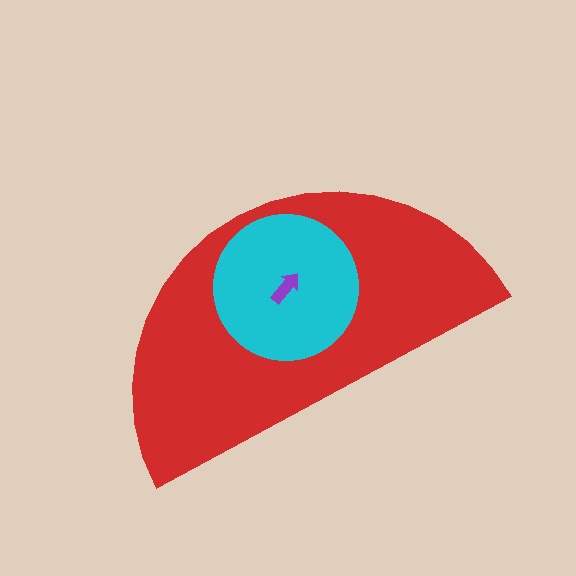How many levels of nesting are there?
3.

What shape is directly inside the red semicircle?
The cyan circle.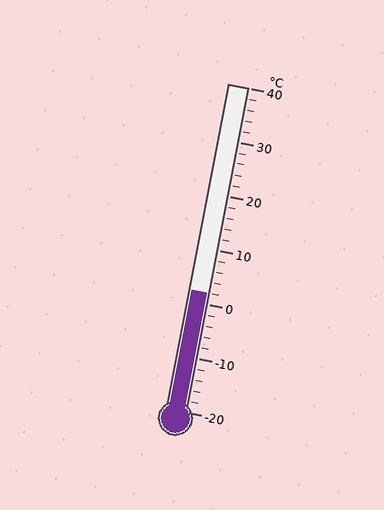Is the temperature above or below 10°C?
The temperature is below 10°C.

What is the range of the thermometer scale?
The thermometer scale ranges from -20°C to 40°C.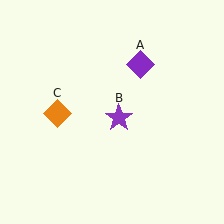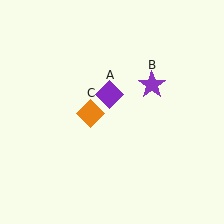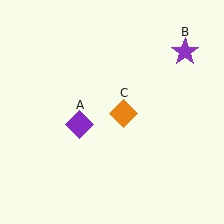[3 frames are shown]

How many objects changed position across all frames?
3 objects changed position: purple diamond (object A), purple star (object B), orange diamond (object C).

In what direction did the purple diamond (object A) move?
The purple diamond (object A) moved down and to the left.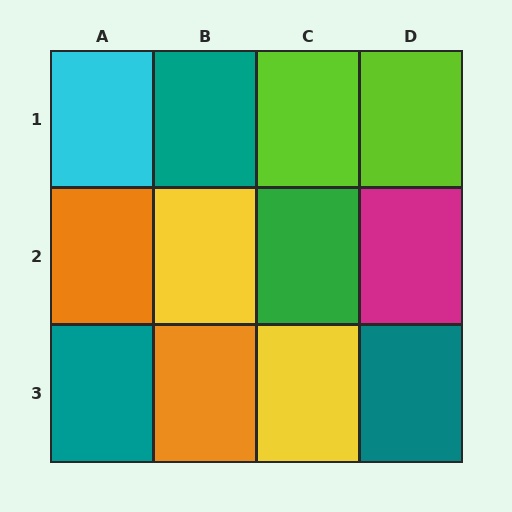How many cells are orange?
2 cells are orange.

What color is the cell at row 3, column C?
Yellow.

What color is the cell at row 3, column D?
Teal.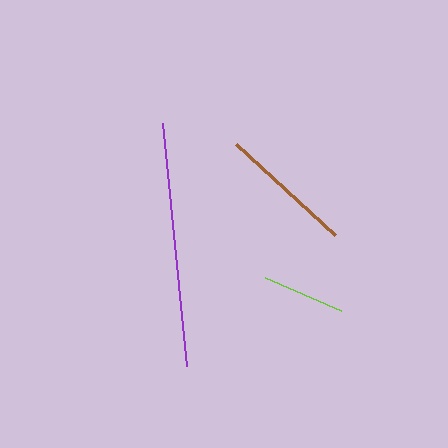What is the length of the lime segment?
The lime segment is approximately 83 pixels long.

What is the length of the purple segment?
The purple segment is approximately 244 pixels long.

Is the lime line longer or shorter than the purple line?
The purple line is longer than the lime line.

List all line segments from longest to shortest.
From longest to shortest: purple, brown, lime.